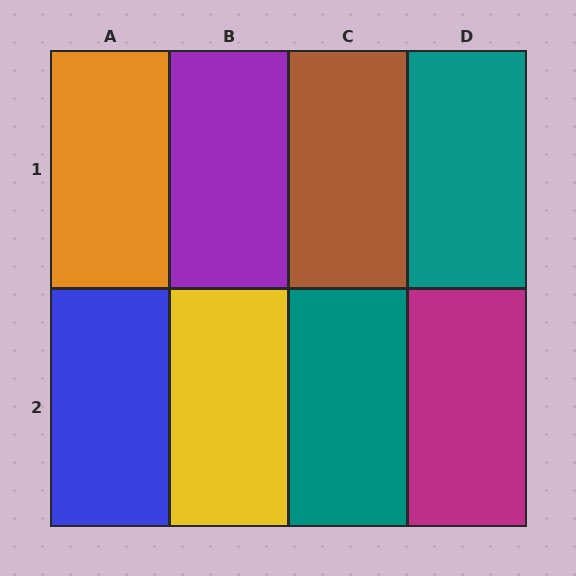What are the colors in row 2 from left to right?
Blue, yellow, teal, magenta.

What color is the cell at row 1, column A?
Orange.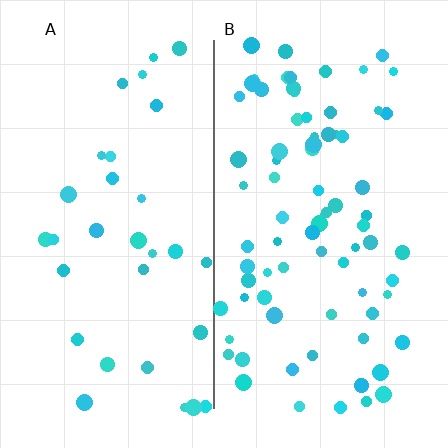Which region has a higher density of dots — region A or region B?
B (the right).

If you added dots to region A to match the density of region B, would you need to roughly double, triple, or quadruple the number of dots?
Approximately triple.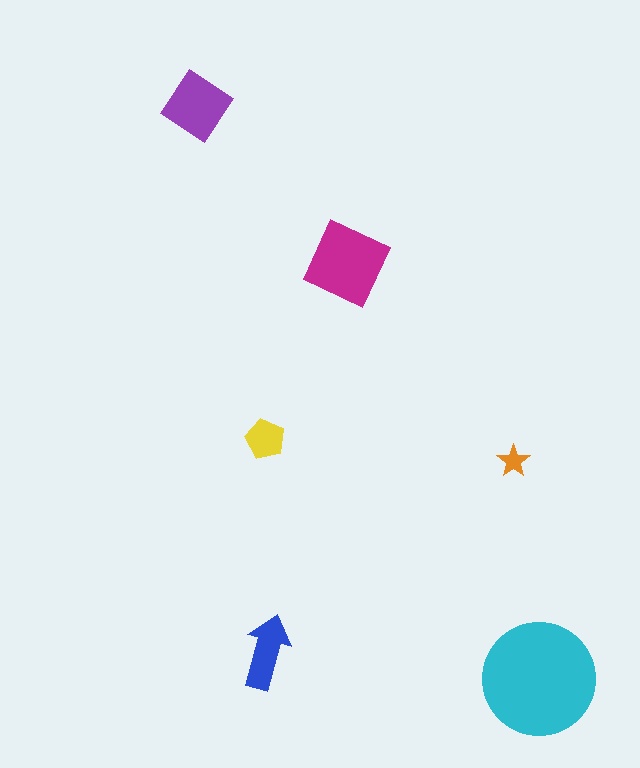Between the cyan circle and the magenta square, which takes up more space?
The cyan circle.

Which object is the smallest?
The orange star.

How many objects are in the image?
There are 6 objects in the image.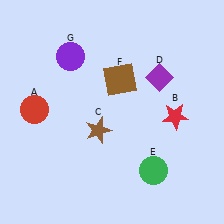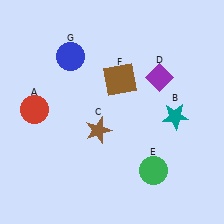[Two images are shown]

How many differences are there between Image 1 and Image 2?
There are 2 differences between the two images.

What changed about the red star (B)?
In Image 1, B is red. In Image 2, it changed to teal.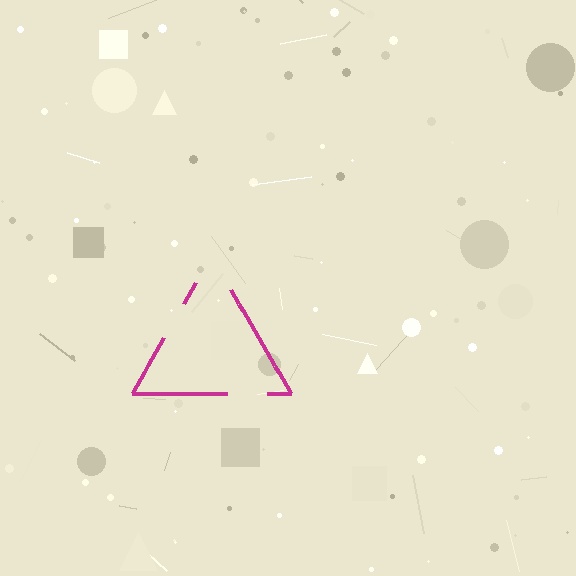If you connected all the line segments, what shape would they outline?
They would outline a triangle.